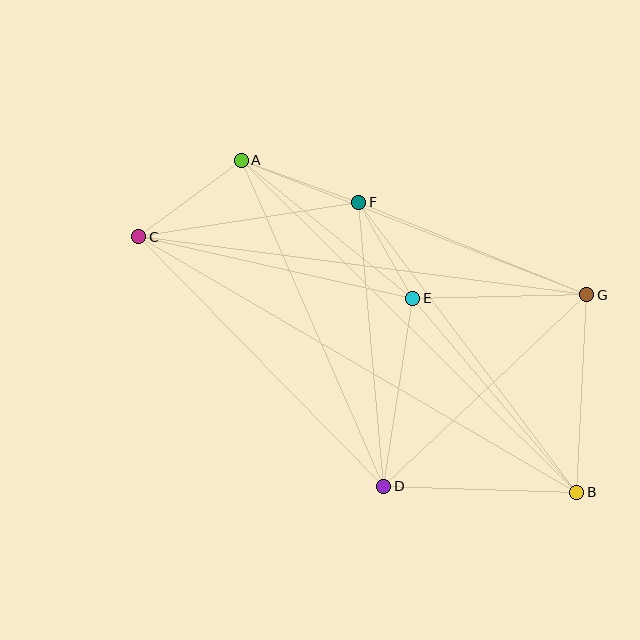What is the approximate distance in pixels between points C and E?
The distance between C and E is approximately 281 pixels.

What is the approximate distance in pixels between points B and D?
The distance between B and D is approximately 193 pixels.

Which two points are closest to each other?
Points E and F are closest to each other.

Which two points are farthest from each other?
Points B and C are farthest from each other.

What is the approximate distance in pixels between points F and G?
The distance between F and G is approximately 246 pixels.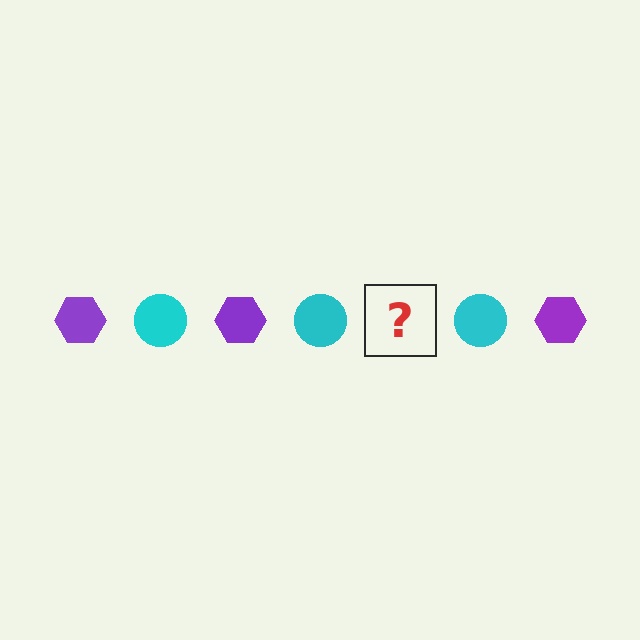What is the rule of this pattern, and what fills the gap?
The rule is that the pattern alternates between purple hexagon and cyan circle. The gap should be filled with a purple hexagon.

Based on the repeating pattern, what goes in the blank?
The blank should be a purple hexagon.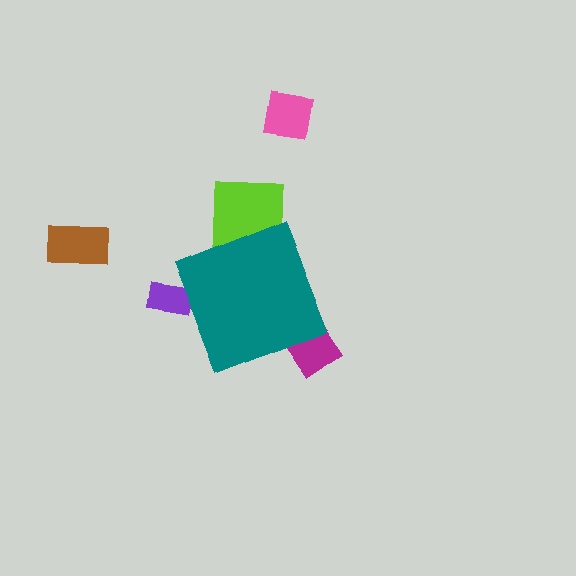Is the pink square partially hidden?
No, the pink square is fully visible.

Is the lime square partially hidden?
Yes, the lime square is partially hidden behind the teal diamond.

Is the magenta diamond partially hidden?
Yes, the magenta diamond is partially hidden behind the teal diamond.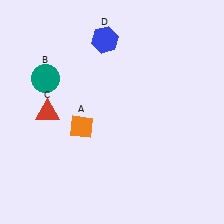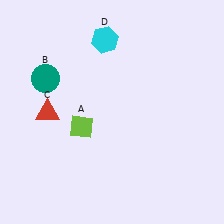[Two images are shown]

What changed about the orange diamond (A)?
In Image 1, A is orange. In Image 2, it changed to lime.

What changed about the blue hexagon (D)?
In Image 1, D is blue. In Image 2, it changed to cyan.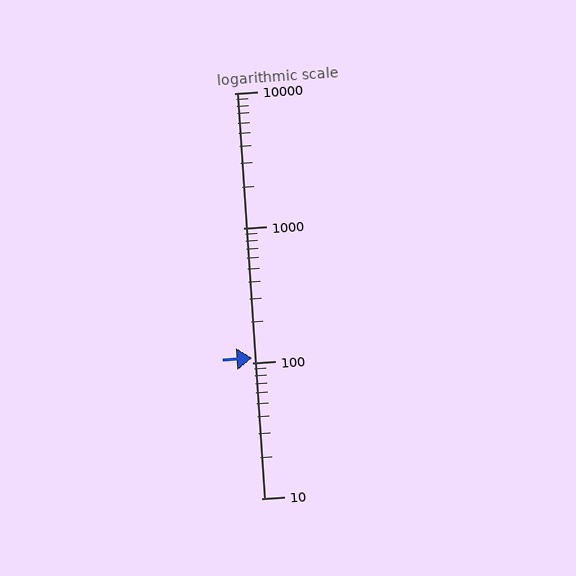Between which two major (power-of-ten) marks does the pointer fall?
The pointer is between 100 and 1000.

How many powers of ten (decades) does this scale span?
The scale spans 3 decades, from 10 to 10000.